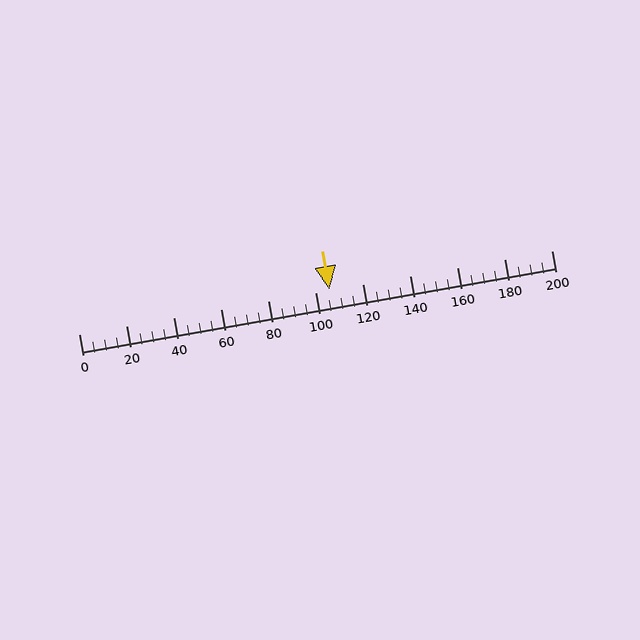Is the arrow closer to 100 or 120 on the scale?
The arrow is closer to 100.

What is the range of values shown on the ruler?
The ruler shows values from 0 to 200.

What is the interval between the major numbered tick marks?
The major tick marks are spaced 20 units apart.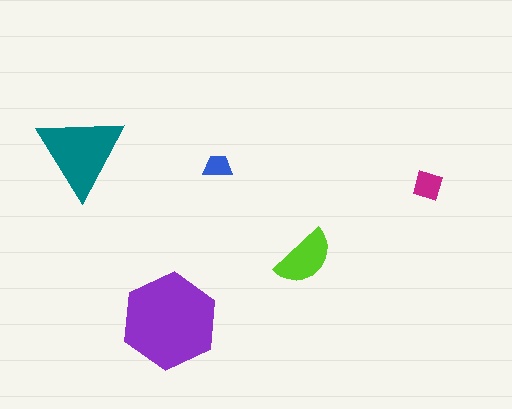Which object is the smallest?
The blue trapezoid.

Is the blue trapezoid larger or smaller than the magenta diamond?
Smaller.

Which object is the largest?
The purple hexagon.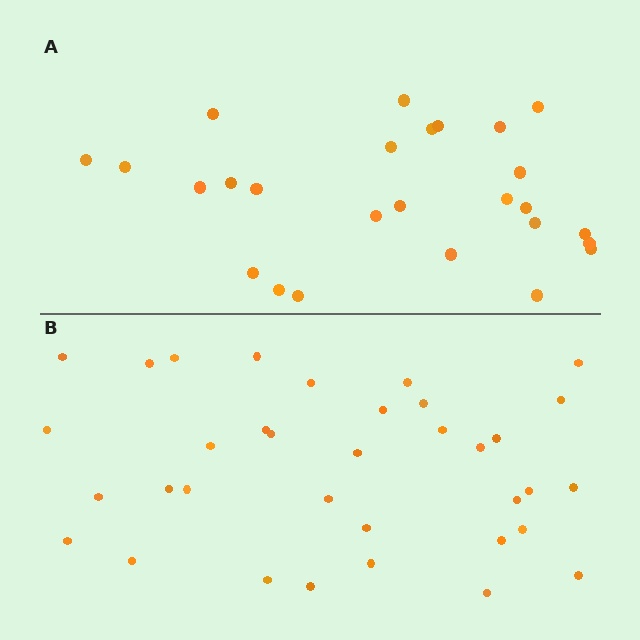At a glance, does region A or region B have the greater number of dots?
Region B (the bottom region) has more dots.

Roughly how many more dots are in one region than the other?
Region B has roughly 8 or so more dots than region A.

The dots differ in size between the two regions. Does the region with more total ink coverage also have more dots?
No. Region A has more total ink coverage because its dots are larger, but region B actually contains more individual dots. Total area can be misleading — the number of items is what matters here.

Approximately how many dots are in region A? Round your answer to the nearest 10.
About 30 dots. (The exact count is 26, which rounds to 30.)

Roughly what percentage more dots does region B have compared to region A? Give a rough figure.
About 35% more.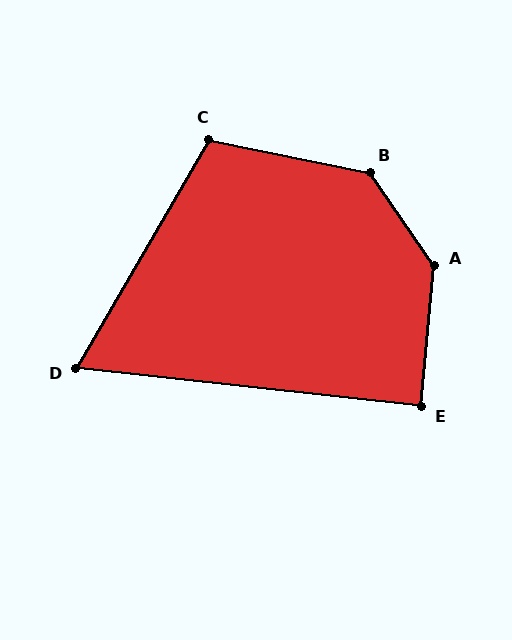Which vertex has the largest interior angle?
A, at approximately 140 degrees.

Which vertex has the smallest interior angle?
D, at approximately 66 degrees.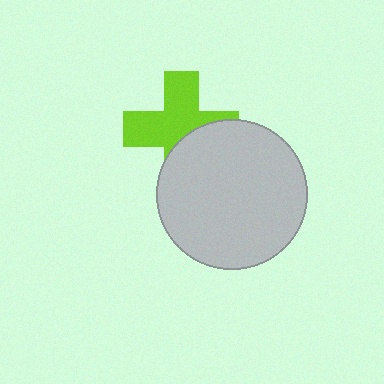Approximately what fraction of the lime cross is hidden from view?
Roughly 39% of the lime cross is hidden behind the light gray circle.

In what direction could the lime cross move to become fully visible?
The lime cross could move toward the upper-left. That would shift it out from behind the light gray circle entirely.